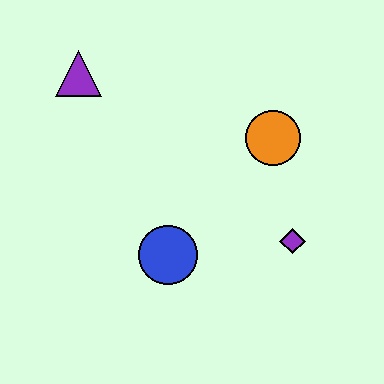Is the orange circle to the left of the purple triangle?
No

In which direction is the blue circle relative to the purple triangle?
The blue circle is below the purple triangle.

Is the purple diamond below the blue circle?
No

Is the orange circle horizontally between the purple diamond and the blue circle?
Yes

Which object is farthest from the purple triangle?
The purple diamond is farthest from the purple triangle.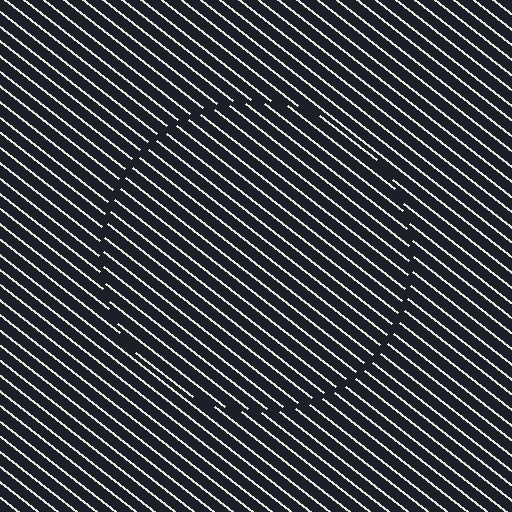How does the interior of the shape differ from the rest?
The interior of the shape contains the same grating, shifted by half a period — the contour is defined by the phase discontinuity where line-ends from the inner and outer gratings abut.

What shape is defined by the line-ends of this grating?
An illusory circle. The interior of the shape contains the same grating, shifted by half a period — the contour is defined by the phase discontinuity where line-ends from the inner and outer gratings abut.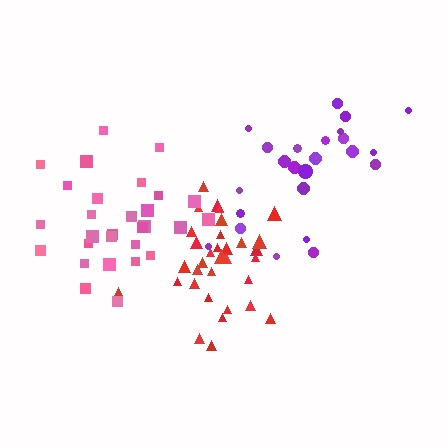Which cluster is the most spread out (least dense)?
Purple.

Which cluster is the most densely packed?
Red.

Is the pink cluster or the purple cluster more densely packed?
Pink.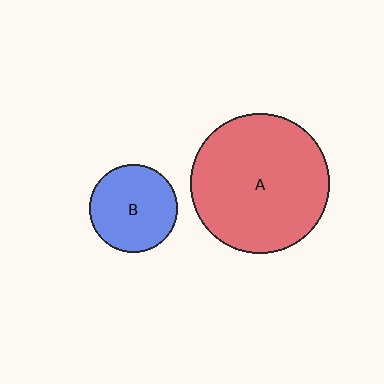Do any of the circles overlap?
No, none of the circles overlap.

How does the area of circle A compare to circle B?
Approximately 2.5 times.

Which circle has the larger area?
Circle A (red).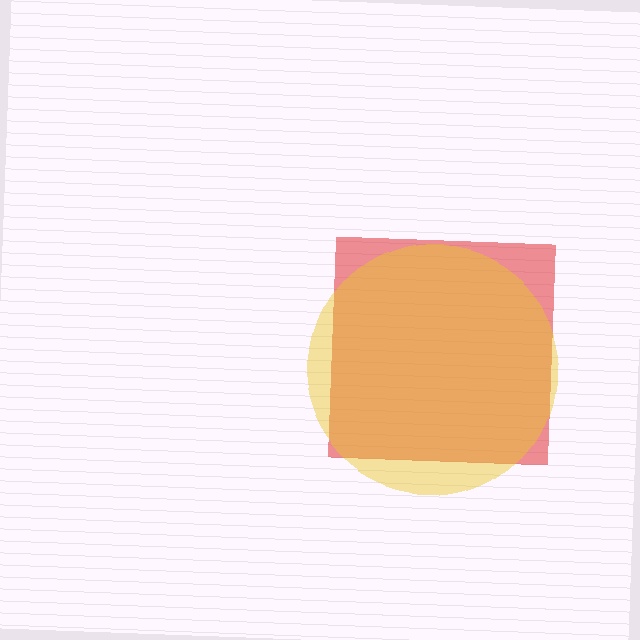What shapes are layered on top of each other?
The layered shapes are: a red square, a yellow circle.